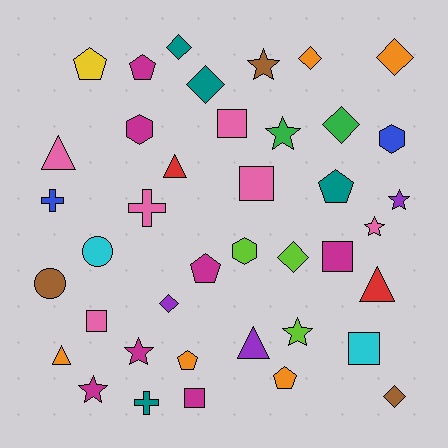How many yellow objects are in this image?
There is 1 yellow object.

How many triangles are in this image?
There are 5 triangles.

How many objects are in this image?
There are 40 objects.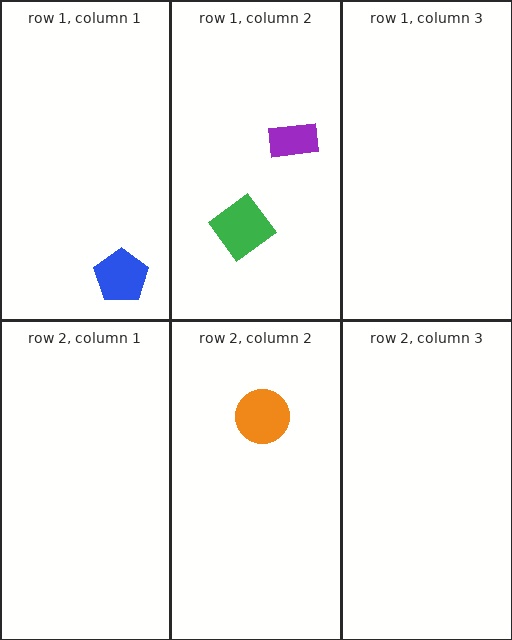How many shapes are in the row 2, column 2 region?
1.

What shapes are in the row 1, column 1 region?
The blue pentagon.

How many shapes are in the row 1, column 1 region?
1.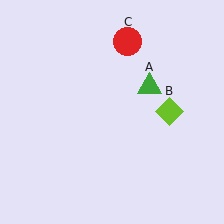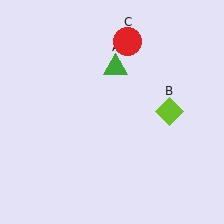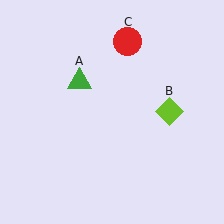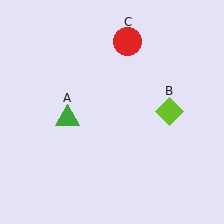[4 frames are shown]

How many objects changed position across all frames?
1 object changed position: green triangle (object A).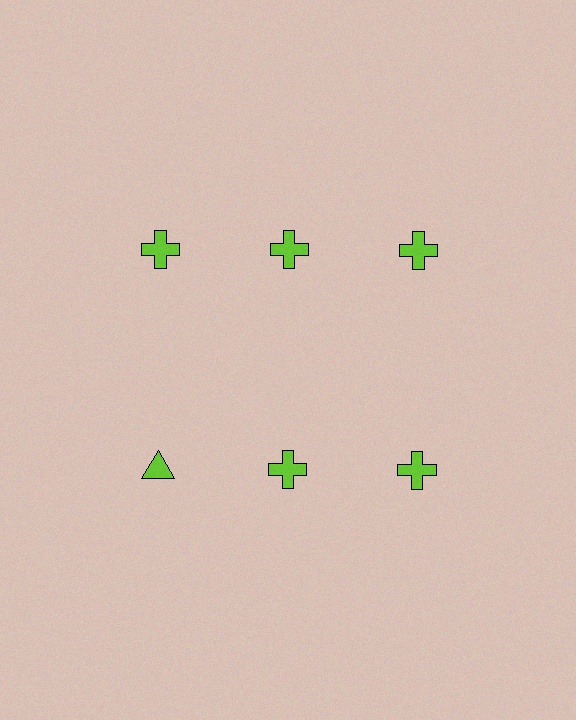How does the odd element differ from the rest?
It has a different shape: triangle instead of cross.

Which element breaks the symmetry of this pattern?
The lime triangle in the second row, leftmost column breaks the symmetry. All other shapes are lime crosses.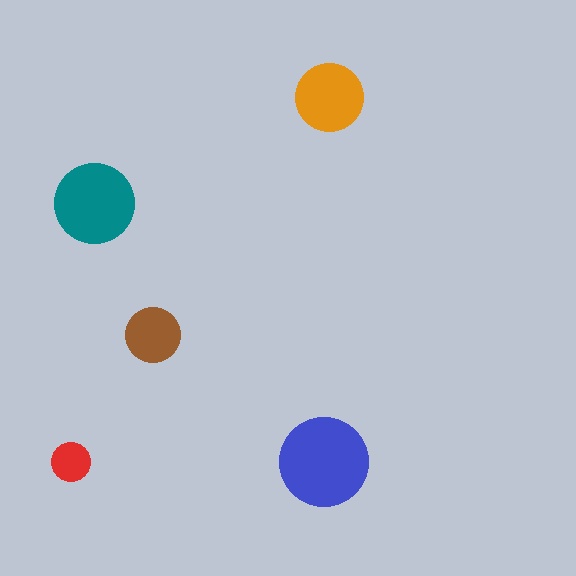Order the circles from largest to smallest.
the blue one, the teal one, the orange one, the brown one, the red one.